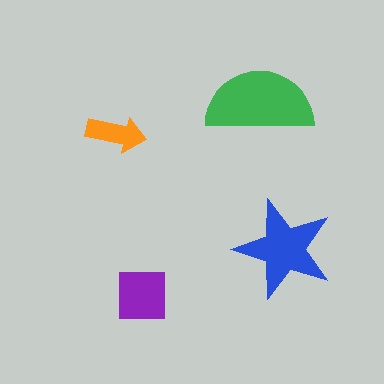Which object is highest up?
The green semicircle is topmost.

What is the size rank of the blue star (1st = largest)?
2nd.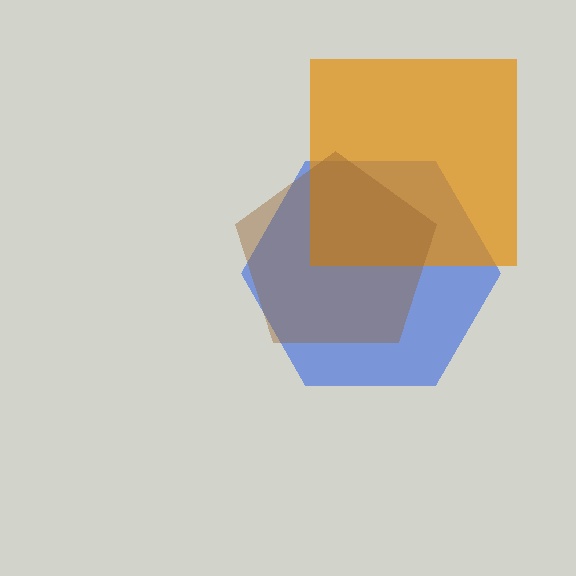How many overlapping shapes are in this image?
There are 3 overlapping shapes in the image.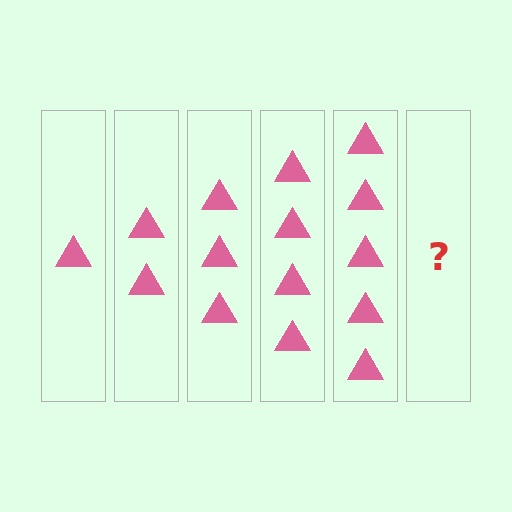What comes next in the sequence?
The next element should be 6 triangles.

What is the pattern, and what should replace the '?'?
The pattern is that each step adds one more triangle. The '?' should be 6 triangles.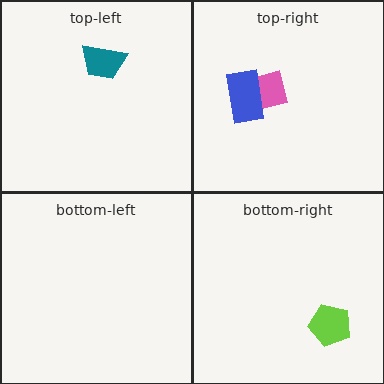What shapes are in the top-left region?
The teal trapezoid.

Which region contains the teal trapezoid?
The top-left region.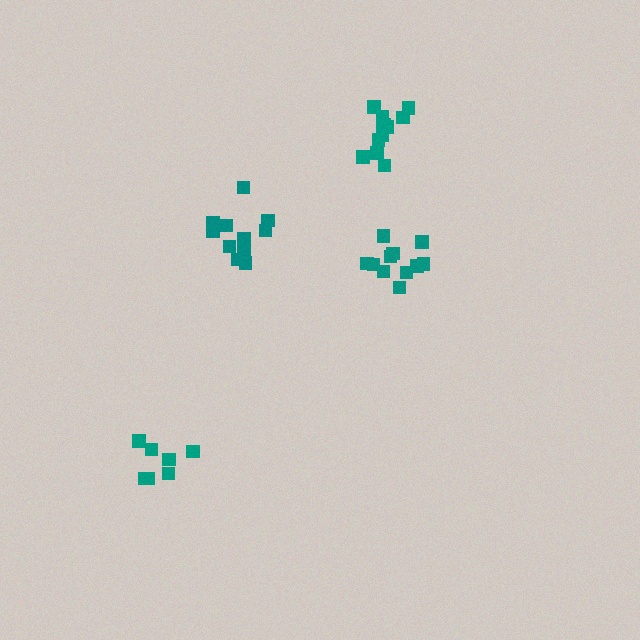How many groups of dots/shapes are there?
There are 4 groups.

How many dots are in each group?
Group 1: 7 dots, Group 2: 11 dots, Group 3: 11 dots, Group 4: 12 dots (41 total).